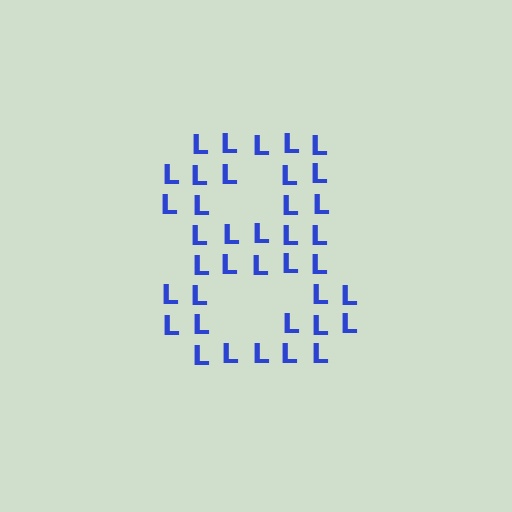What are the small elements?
The small elements are letter L's.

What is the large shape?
The large shape is the digit 8.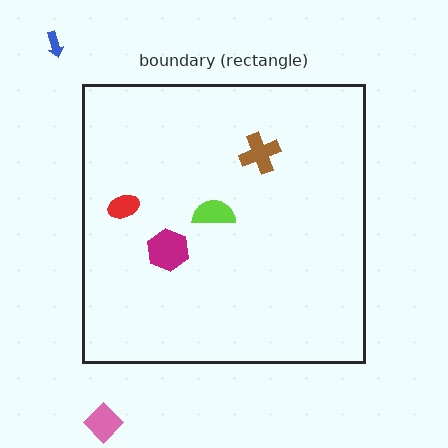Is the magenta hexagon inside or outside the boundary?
Inside.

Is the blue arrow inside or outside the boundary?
Outside.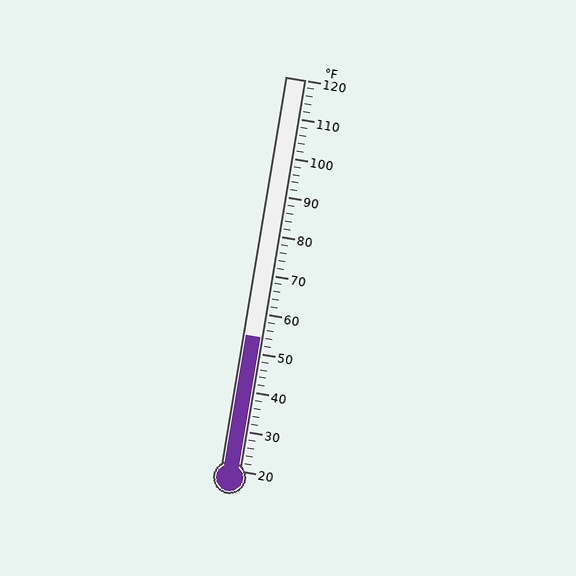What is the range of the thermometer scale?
The thermometer scale ranges from 20°F to 120°F.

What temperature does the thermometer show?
The thermometer shows approximately 54°F.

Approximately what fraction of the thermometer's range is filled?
The thermometer is filled to approximately 35% of its range.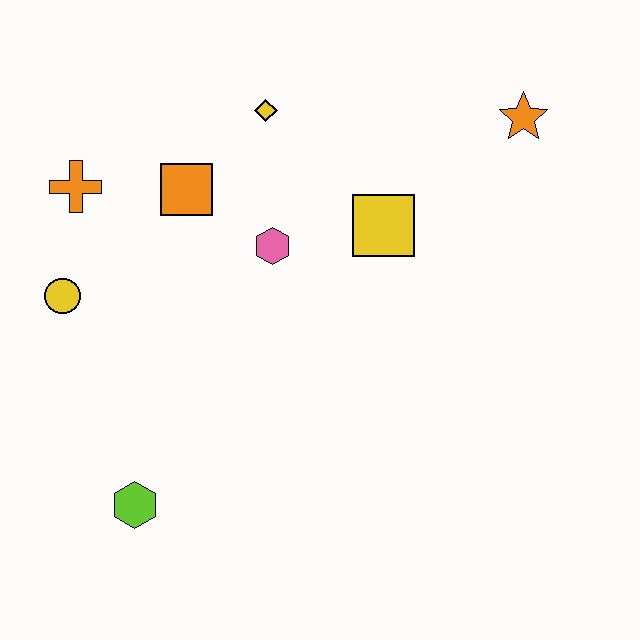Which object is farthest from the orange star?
The lime hexagon is farthest from the orange star.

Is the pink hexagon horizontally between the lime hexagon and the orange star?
Yes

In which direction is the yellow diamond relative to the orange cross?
The yellow diamond is to the right of the orange cross.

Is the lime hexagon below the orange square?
Yes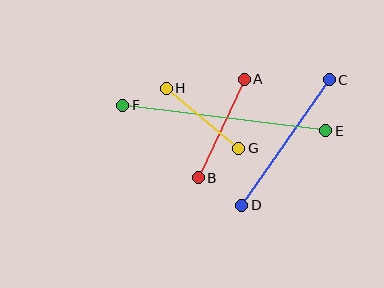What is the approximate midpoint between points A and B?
The midpoint is at approximately (221, 128) pixels.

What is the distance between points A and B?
The distance is approximately 109 pixels.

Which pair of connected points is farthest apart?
Points E and F are farthest apart.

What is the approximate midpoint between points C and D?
The midpoint is at approximately (286, 143) pixels.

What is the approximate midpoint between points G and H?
The midpoint is at approximately (202, 118) pixels.